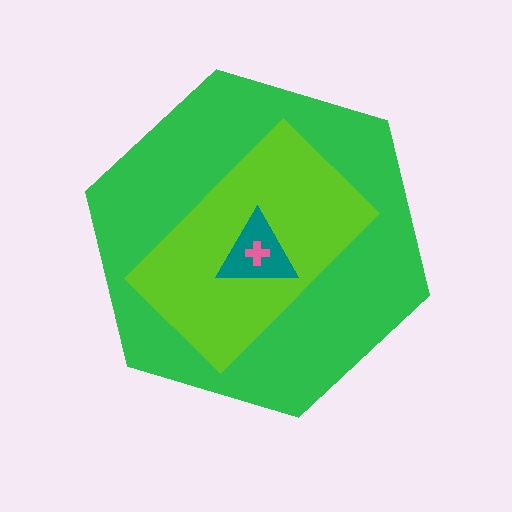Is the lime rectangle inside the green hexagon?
Yes.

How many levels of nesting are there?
4.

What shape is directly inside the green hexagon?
The lime rectangle.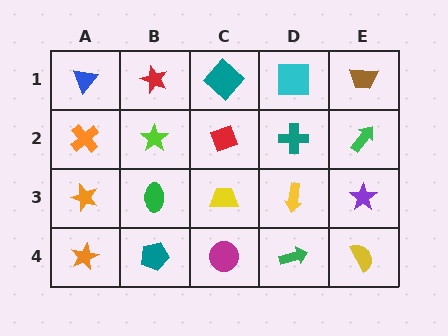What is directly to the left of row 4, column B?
An orange star.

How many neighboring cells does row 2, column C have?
4.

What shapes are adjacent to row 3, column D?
A teal cross (row 2, column D), a green arrow (row 4, column D), a yellow trapezoid (row 3, column C), a purple star (row 3, column E).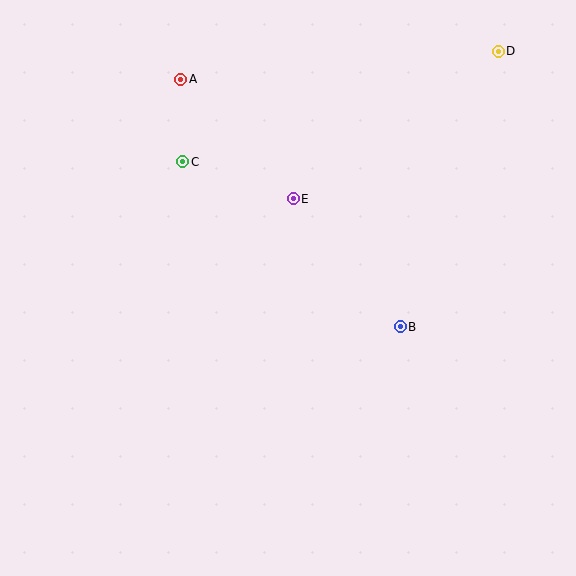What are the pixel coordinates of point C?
Point C is at (183, 162).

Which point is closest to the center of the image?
Point E at (293, 199) is closest to the center.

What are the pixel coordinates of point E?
Point E is at (293, 199).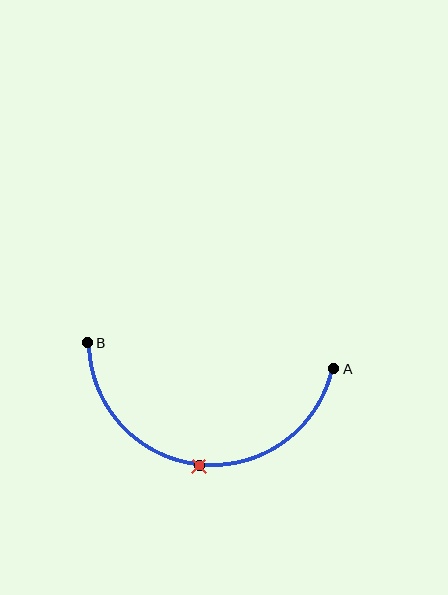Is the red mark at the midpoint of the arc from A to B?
Yes. The red mark lies on the arc at equal arc-length from both A and B — it is the arc midpoint.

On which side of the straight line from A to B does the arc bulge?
The arc bulges below the straight line connecting A and B.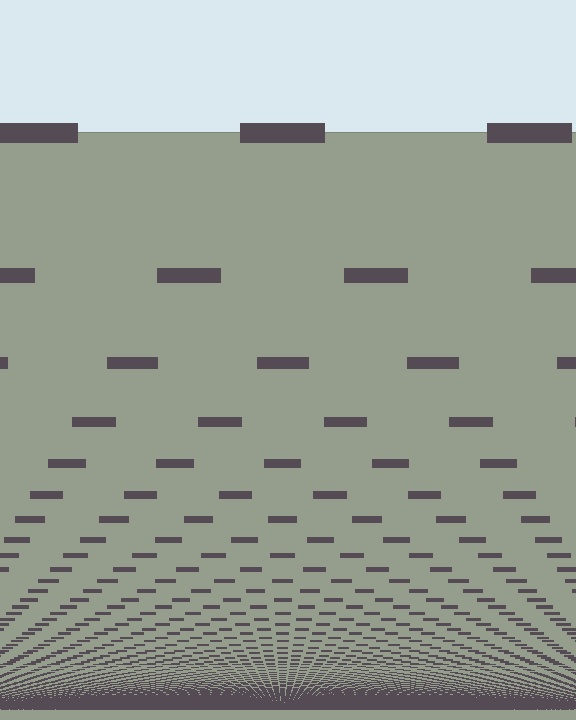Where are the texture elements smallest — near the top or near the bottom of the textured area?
Near the bottom.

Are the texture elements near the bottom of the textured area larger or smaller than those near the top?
Smaller. The gradient is inverted — elements near the bottom are smaller and denser.